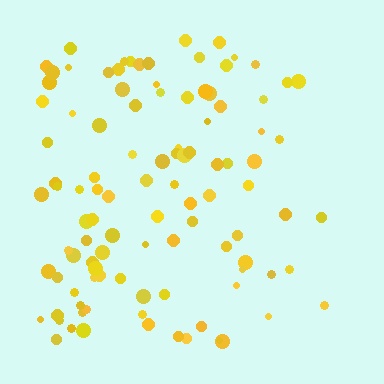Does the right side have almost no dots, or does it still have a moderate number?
Still a moderate number, just noticeably fewer than the left.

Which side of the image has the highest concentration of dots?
The left.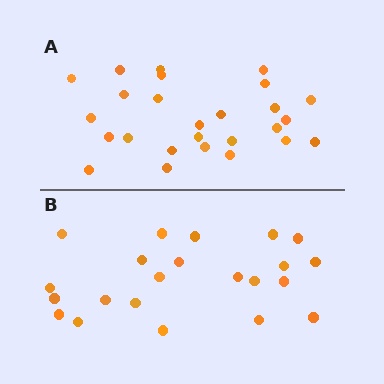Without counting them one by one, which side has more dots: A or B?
Region A (the top region) has more dots.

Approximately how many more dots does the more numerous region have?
Region A has about 4 more dots than region B.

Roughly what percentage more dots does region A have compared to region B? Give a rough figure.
About 20% more.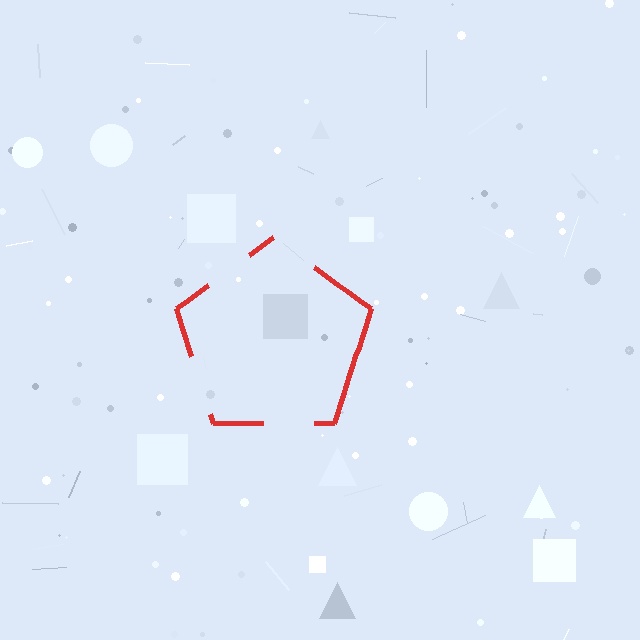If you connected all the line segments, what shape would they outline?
They would outline a pentagon.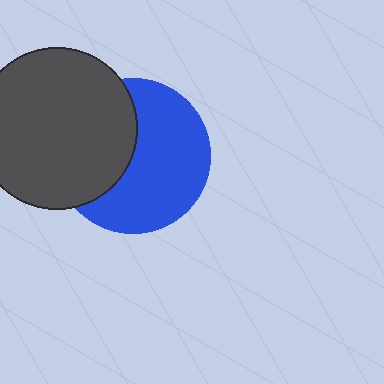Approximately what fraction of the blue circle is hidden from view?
Roughly 40% of the blue circle is hidden behind the dark gray circle.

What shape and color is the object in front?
The object in front is a dark gray circle.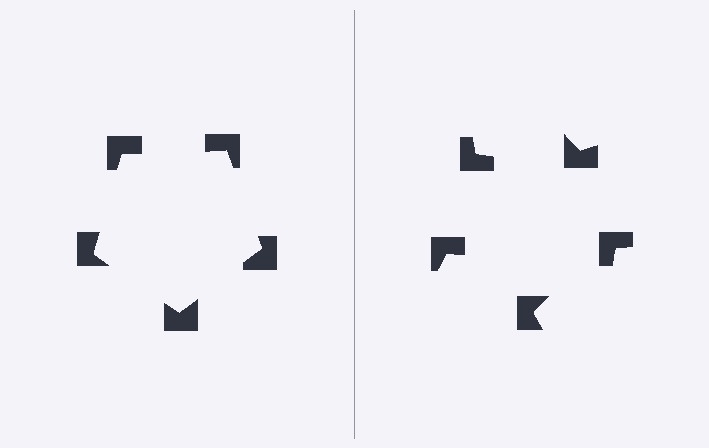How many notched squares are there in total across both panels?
10 — 5 on each side.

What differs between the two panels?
The notched squares are positioned identically on both sides; only the wedge orientations differ. On the left they align to a pentagon; on the right they are misaligned.